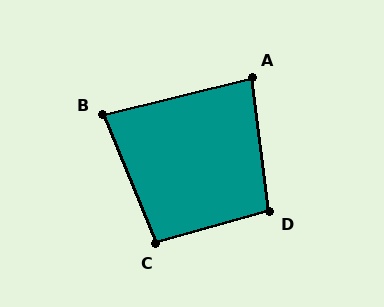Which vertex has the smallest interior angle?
B, at approximately 82 degrees.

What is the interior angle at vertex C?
Approximately 97 degrees (obtuse).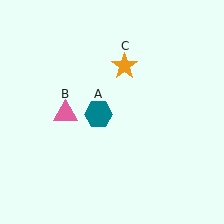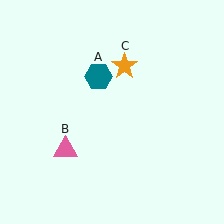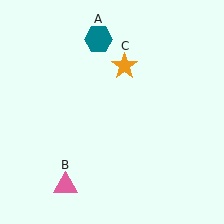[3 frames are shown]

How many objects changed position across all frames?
2 objects changed position: teal hexagon (object A), pink triangle (object B).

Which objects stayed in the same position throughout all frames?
Orange star (object C) remained stationary.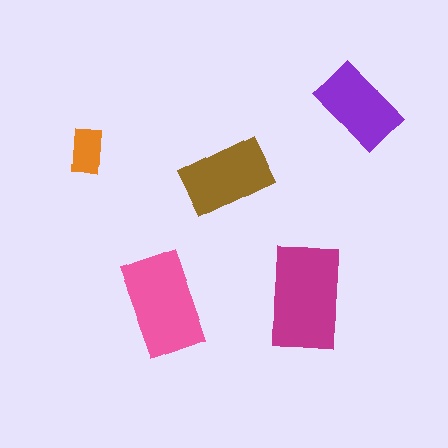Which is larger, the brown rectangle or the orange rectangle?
The brown one.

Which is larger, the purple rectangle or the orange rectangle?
The purple one.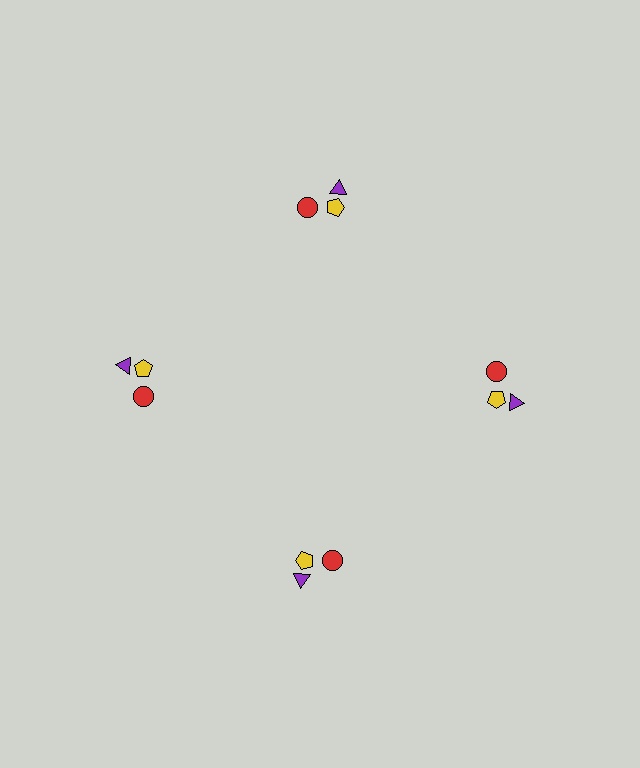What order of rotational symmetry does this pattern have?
This pattern has 4-fold rotational symmetry.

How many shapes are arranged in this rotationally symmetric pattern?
There are 12 shapes, arranged in 4 groups of 3.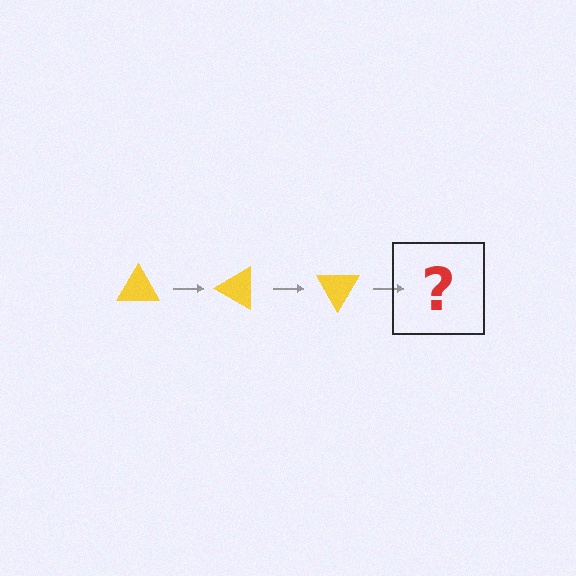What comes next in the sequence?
The next element should be a yellow triangle rotated 90 degrees.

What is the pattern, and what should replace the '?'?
The pattern is that the triangle rotates 30 degrees each step. The '?' should be a yellow triangle rotated 90 degrees.